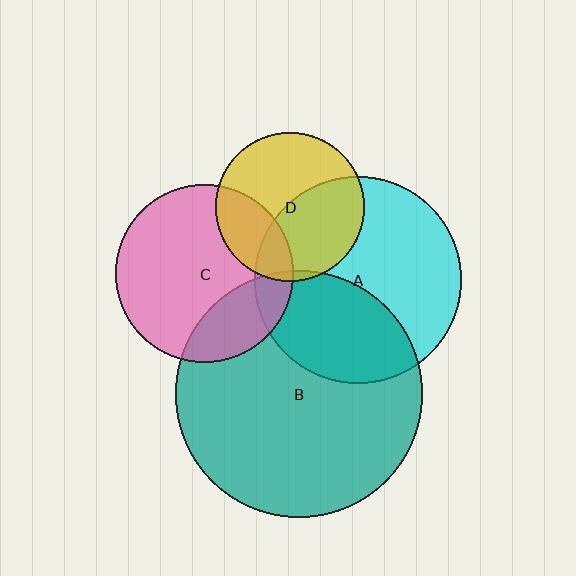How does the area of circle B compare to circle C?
Approximately 1.9 times.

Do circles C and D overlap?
Yes.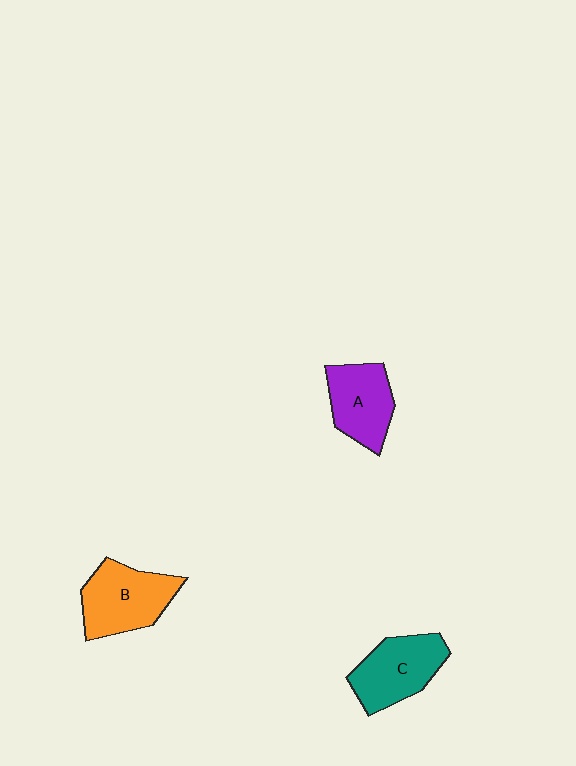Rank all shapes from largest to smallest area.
From largest to smallest: B (orange), C (teal), A (purple).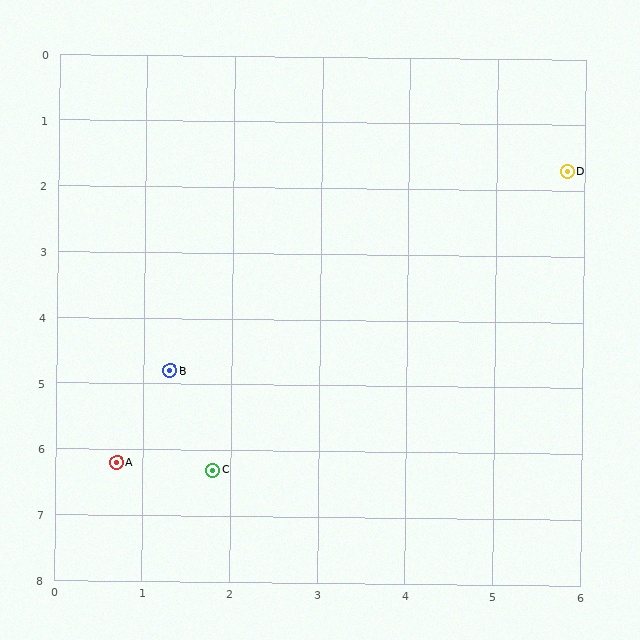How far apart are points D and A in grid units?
Points D and A are about 6.8 grid units apart.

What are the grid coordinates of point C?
Point C is at approximately (1.8, 6.3).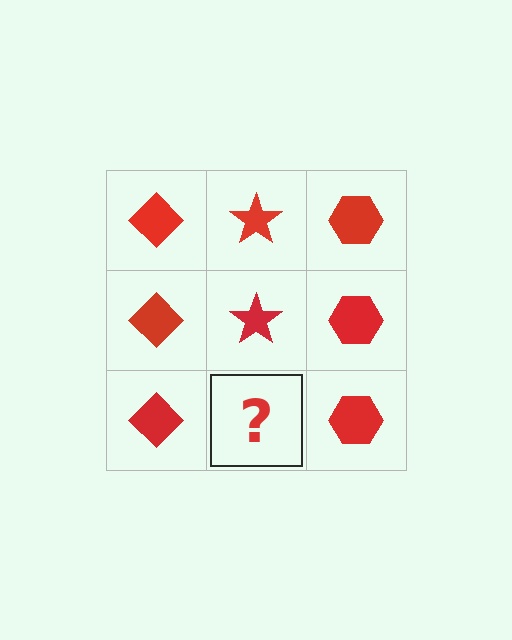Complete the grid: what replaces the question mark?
The question mark should be replaced with a red star.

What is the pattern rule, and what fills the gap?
The rule is that each column has a consistent shape. The gap should be filled with a red star.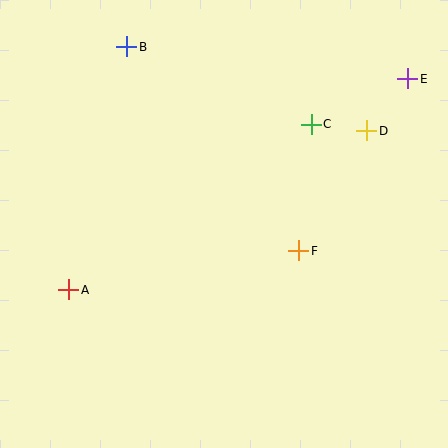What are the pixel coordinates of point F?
Point F is at (299, 251).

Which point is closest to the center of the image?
Point F at (299, 251) is closest to the center.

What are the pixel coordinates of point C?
Point C is at (311, 124).